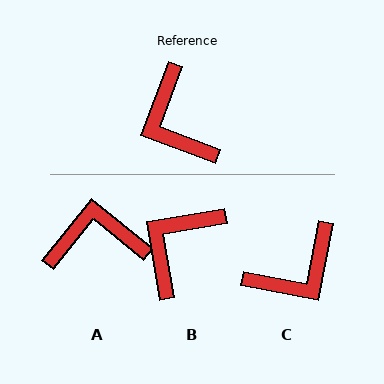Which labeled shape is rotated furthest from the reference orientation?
A, about 109 degrees away.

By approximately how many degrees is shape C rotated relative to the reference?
Approximately 100 degrees counter-clockwise.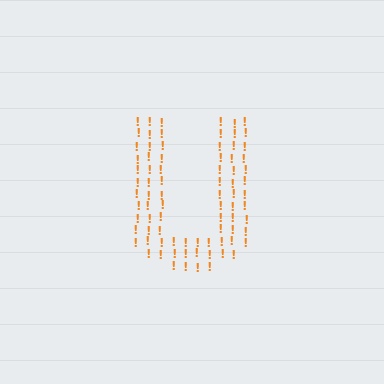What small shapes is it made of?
It is made of small exclamation marks.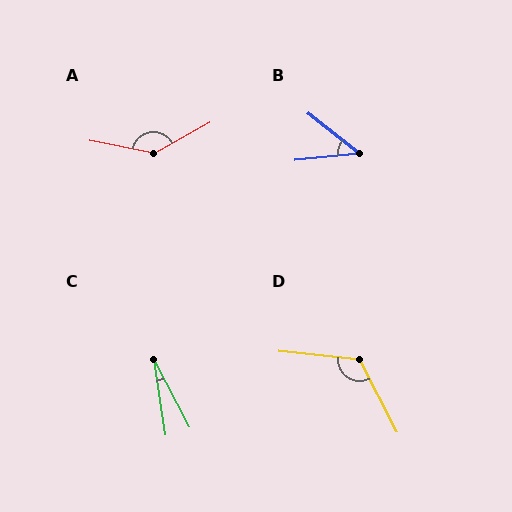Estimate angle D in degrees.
Approximately 124 degrees.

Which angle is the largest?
A, at approximately 140 degrees.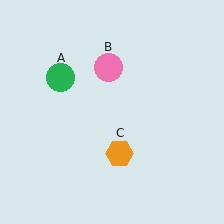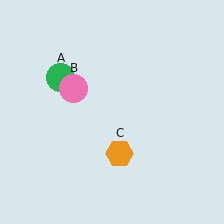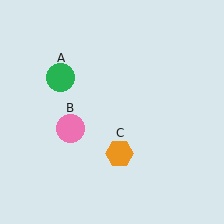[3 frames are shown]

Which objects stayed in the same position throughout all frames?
Green circle (object A) and orange hexagon (object C) remained stationary.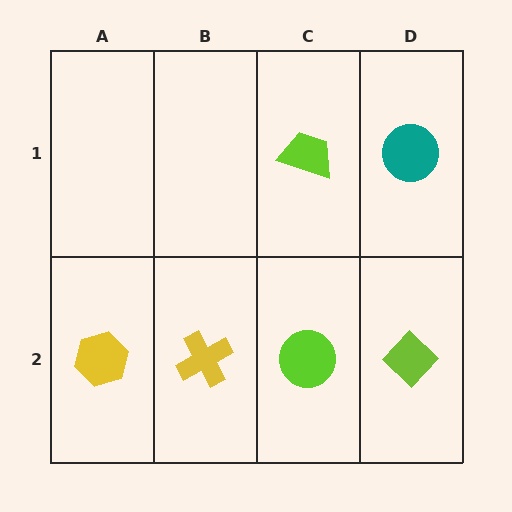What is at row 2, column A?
A yellow hexagon.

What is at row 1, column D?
A teal circle.